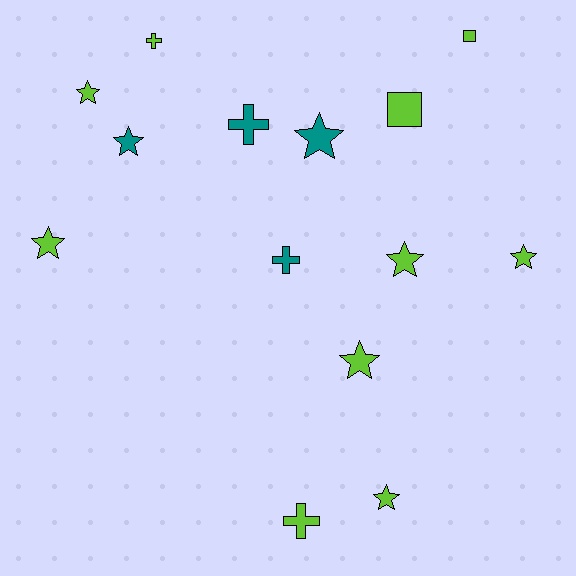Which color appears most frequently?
Lime, with 10 objects.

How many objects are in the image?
There are 14 objects.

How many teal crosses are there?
There are 2 teal crosses.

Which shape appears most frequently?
Star, with 8 objects.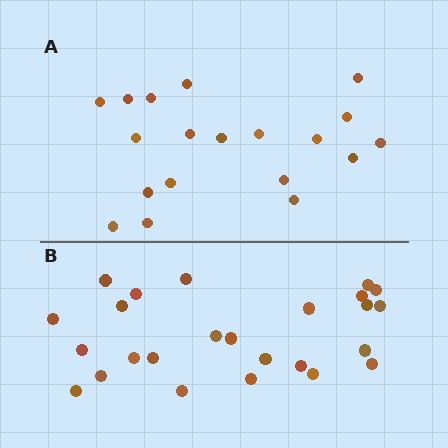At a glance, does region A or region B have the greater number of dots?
Region B (the bottom region) has more dots.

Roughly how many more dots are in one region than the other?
Region B has about 6 more dots than region A.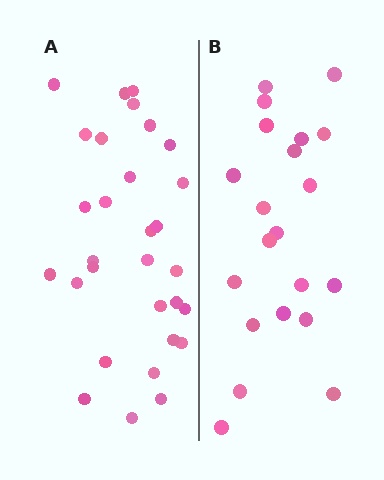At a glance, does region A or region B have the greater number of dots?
Region A (the left region) has more dots.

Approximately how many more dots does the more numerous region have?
Region A has roughly 8 or so more dots than region B.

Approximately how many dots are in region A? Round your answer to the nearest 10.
About 30 dots.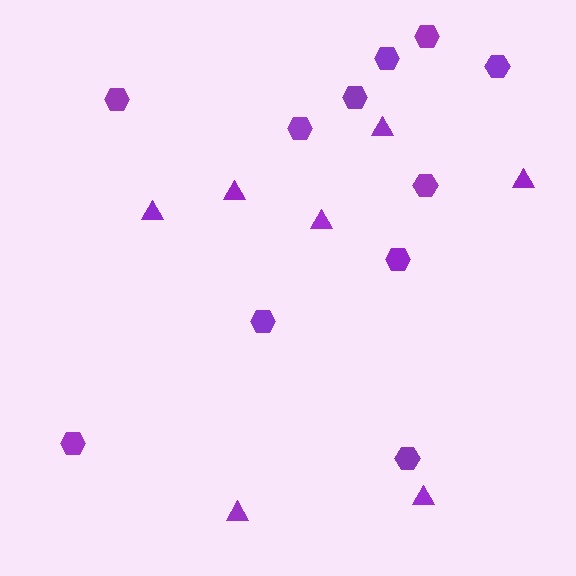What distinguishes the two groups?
There are 2 groups: one group of hexagons (11) and one group of triangles (7).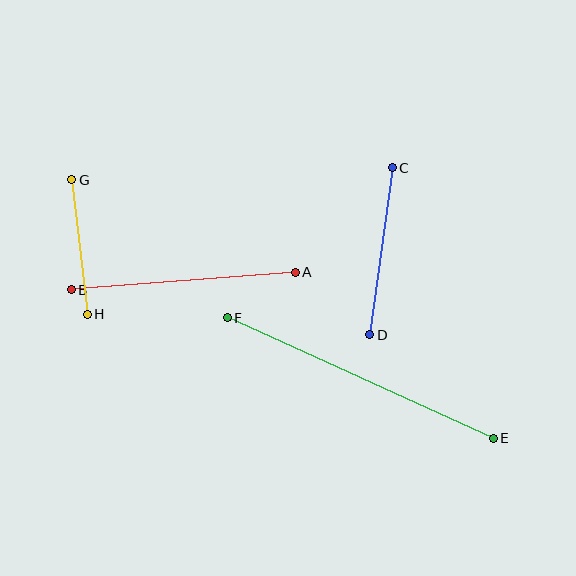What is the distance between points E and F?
The distance is approximately 292 pixels.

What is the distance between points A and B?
The distance is approximately 224 pixels.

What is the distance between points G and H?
The distance is approximately 136 pixels.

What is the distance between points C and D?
The distance is approximately 169 pixels.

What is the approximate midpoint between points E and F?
The midpoint is at approximately (360, 378) pixels.